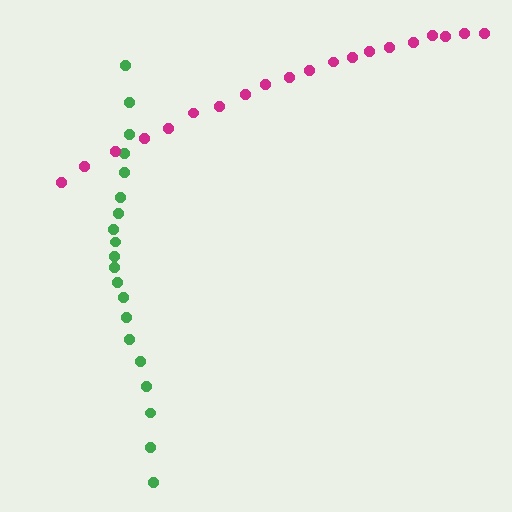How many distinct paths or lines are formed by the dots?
There are 2 distinct paths.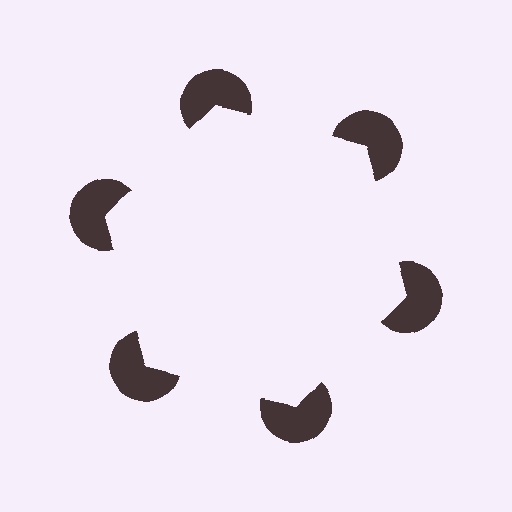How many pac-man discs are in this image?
There are 6 — one at each vertex of the illusory hexagon.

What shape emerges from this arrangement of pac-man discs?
An illusory hexagon — its edges are inferred from the aligned wedge cuts in the pac-man discs, not physically drawn.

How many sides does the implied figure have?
6 sides.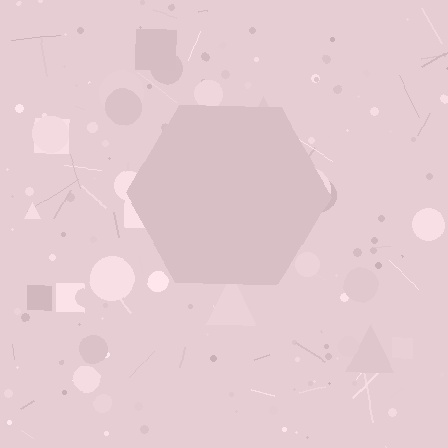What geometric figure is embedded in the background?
A hexagon is embedded in the background.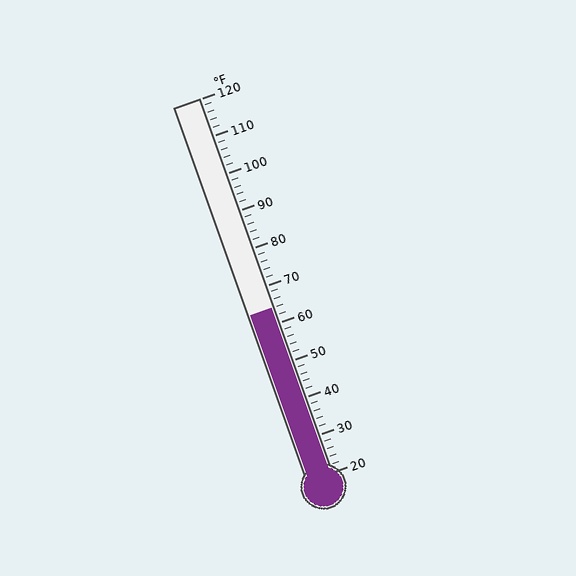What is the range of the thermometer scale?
The thermometer scale ranges from 20°F to 120°F.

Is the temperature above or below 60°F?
The temperature is above 60°F.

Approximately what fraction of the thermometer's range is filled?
The thermometer is filled to approximately 45% of its range.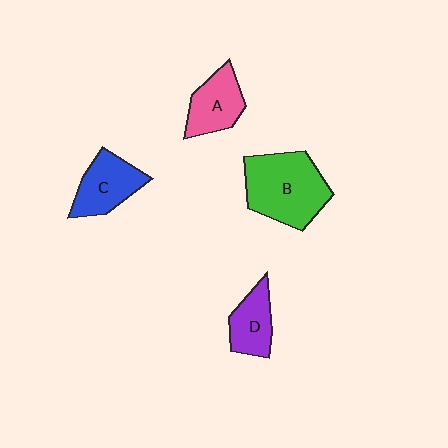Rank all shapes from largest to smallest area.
From largest to smallest: B (green), C (blue), A (pink), D (purple).